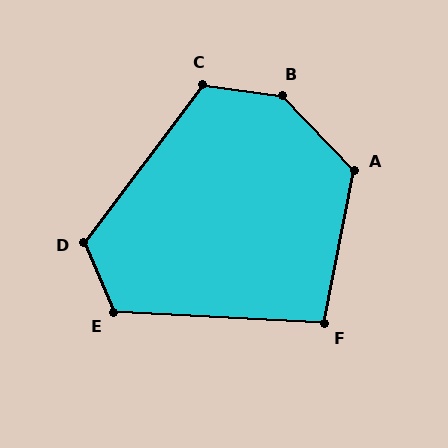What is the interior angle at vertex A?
Approximately 125 degrees (obtuse).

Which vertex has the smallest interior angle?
F, at approximately 98 degrees.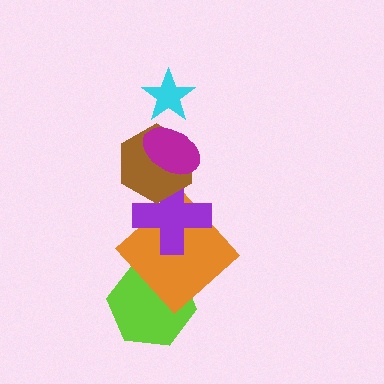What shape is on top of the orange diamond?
The purple cross is on top of the orange diamond.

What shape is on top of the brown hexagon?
The magenta ellipse is on top of the brown hexagon.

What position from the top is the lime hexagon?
The lime hexagon is 6th from the top.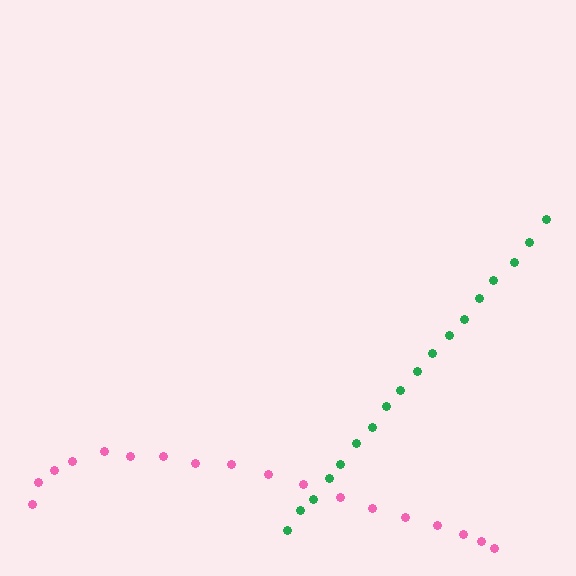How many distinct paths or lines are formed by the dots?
There are 2 distinct paths.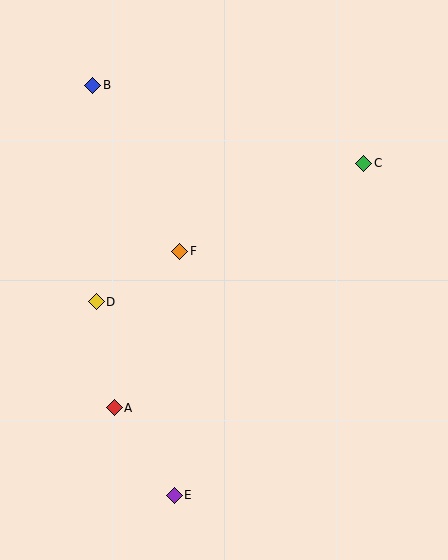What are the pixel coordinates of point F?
Point F is at (180, 251).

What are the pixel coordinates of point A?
Point A is at (114, 408).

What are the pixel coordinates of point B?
Point B is at (93, 85).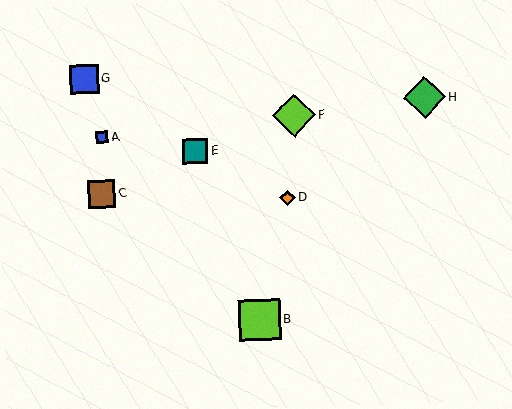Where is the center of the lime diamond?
The center of the lime diamond is at (294, 115).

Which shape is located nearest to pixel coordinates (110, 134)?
The blue square (labeled A) at (102, 137) is nearest to that location.